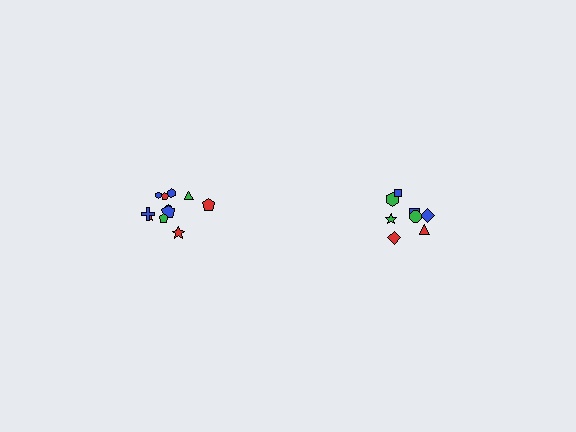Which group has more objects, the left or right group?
The left group.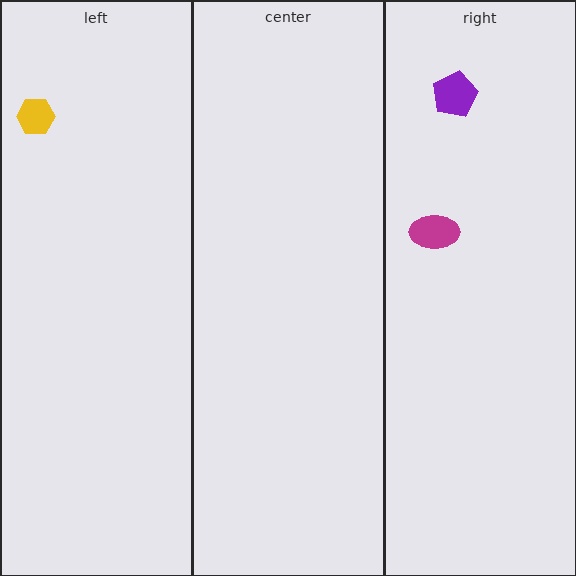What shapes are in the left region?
The yellow hexagon.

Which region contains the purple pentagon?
The right region.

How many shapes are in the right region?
2.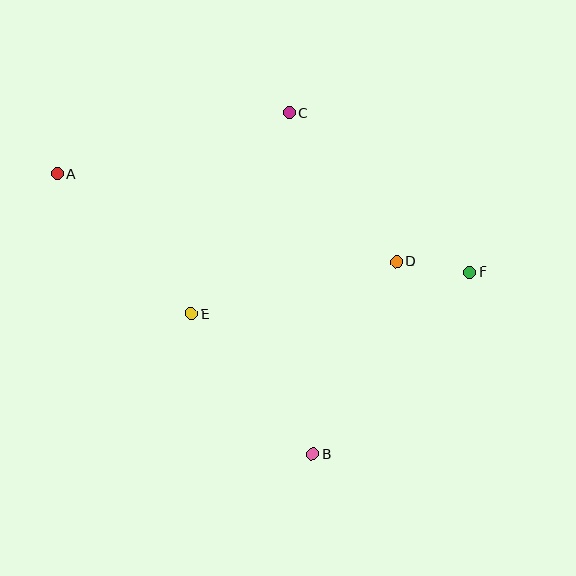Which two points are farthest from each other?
Points A and F are farthest from each other.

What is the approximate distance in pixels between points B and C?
The distance between B and C is approximately 343 pixels.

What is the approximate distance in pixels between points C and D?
The distance between C and D is approximately 184 pixels.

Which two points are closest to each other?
Points D and F are closest to each other.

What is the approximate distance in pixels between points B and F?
The distance between B and F is approximately 240 pixels.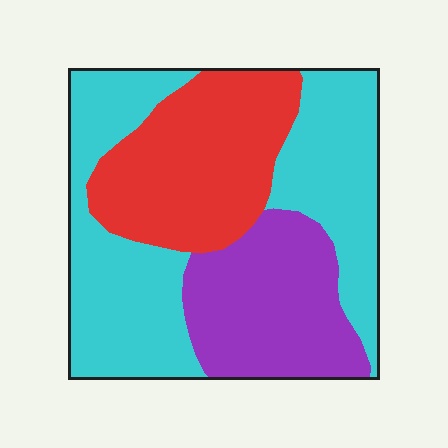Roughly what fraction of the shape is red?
Red takes up about one quarter (1/4) of the shape.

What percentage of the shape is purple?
Purple covers around 25% of the shape.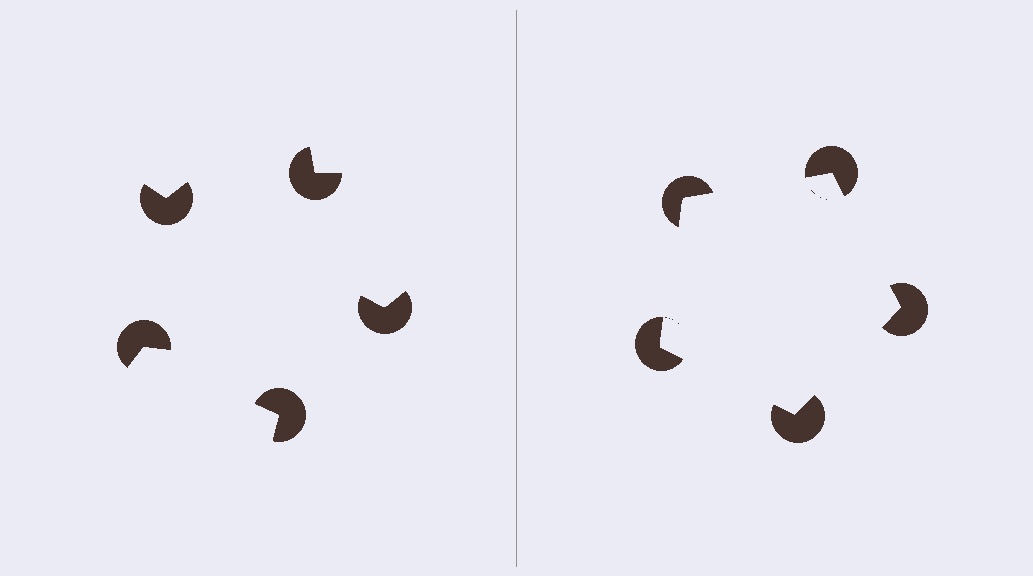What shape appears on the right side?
An illusory pentagon.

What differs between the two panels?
The pac-man discs are positioned identically on both sides; only the wedge orientations differ. On the right they align to a pentagon; on the left they are misaligned.